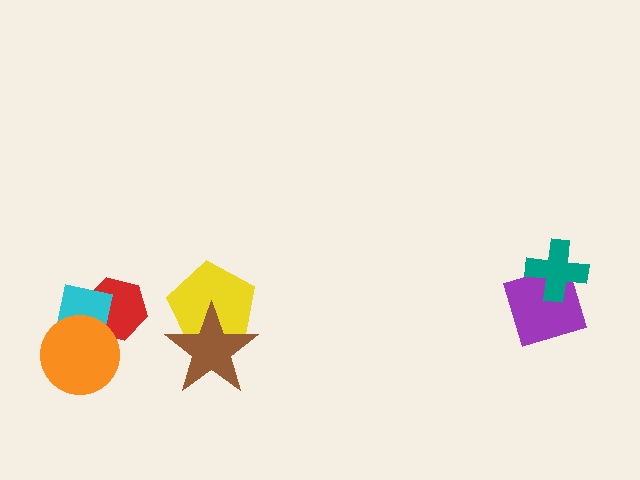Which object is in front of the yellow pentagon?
The brown star is in front of the yellow pentagon.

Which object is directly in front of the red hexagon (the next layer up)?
The cyan rectangle is directly in front of the red hexagon.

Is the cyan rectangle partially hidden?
Yes, it is partially covered by another shape.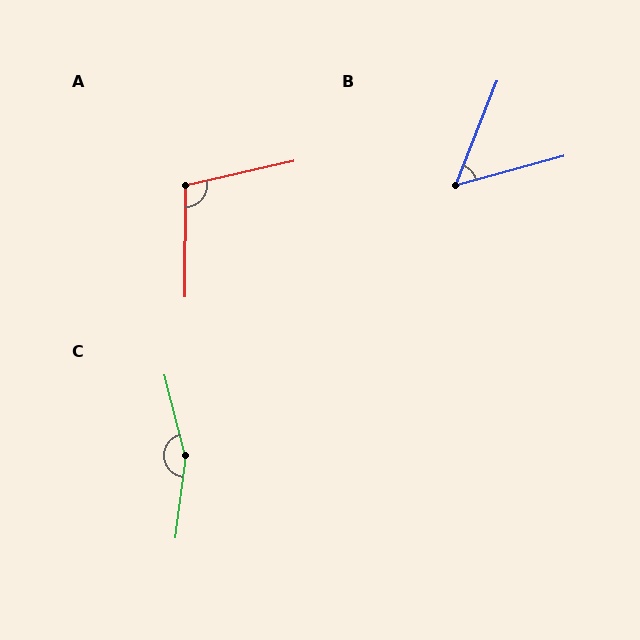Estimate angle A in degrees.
Approximately 103 degrees.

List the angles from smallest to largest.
B (53°), A (103°), C (158°).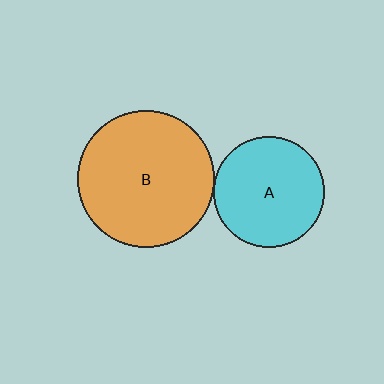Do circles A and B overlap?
Yes.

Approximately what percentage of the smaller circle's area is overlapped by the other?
Approximately 5%.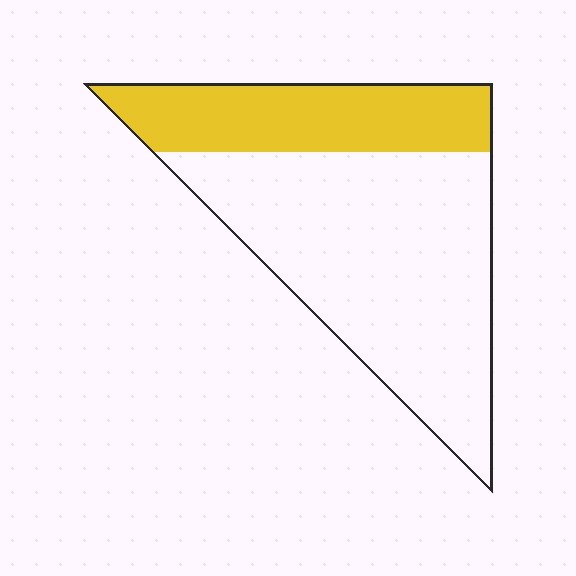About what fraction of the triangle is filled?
About one third (1/3).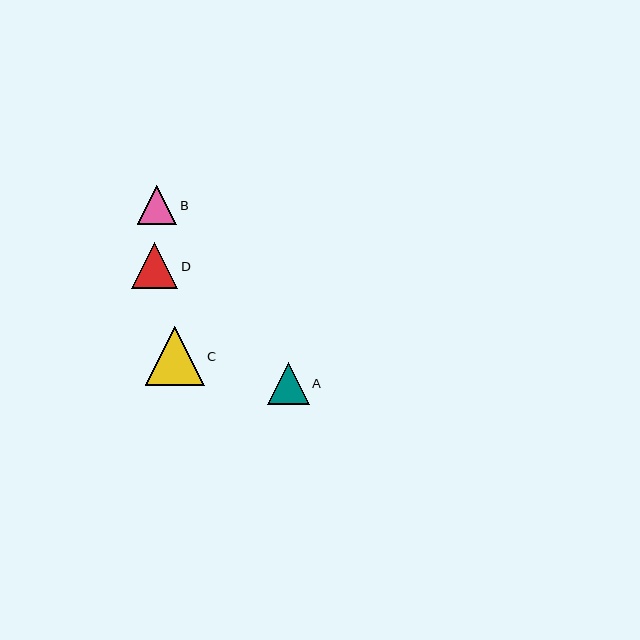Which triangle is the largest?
Triangle C is the largest with a size of approximately 59 pixels.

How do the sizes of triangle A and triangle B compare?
Triangle A and triangle B are approximately the same size.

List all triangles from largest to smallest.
From largest to smallest: C, D, A, B.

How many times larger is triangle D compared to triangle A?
Triangle D is approximately 1.1 times the size of triangle A.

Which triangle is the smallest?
Triangle B is the smallest with a size of approximately 39 pixels.